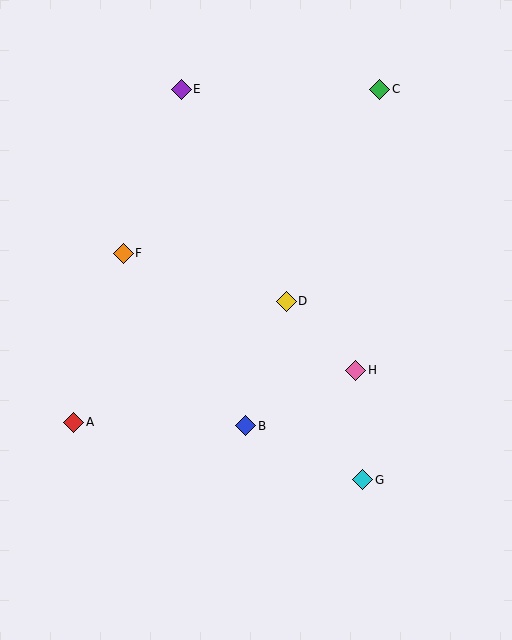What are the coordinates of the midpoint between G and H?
The midpoint between G and H is at (359, 425).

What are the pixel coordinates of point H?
Point H is at (356, 370).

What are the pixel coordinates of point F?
Point F is at (123, 253).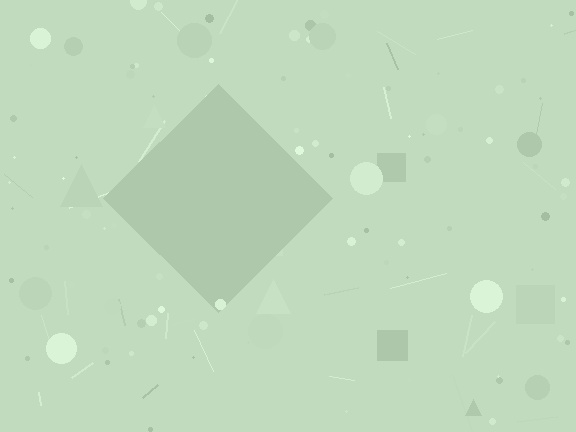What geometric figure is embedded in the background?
A diamond is embedded in the background.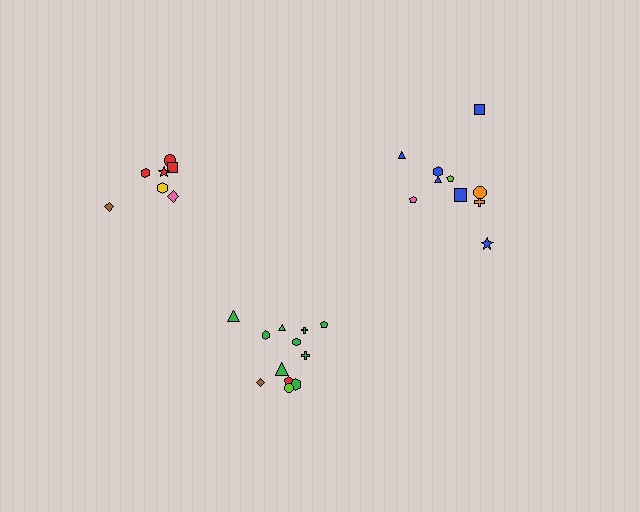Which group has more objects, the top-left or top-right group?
The top-right group.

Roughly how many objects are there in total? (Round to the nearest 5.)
Roughly 30 objects in total.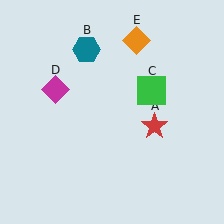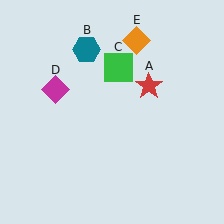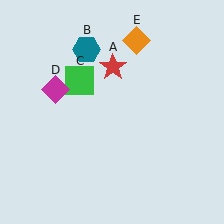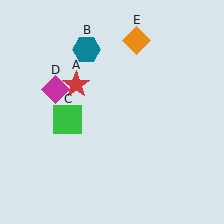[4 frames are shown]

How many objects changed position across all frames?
2 objects changed position: red star (object A), green square (object C).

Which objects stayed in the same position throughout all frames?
Teal hexagon (object B) and magenta diamond (object D) and orange diamond (object E) remained stationary.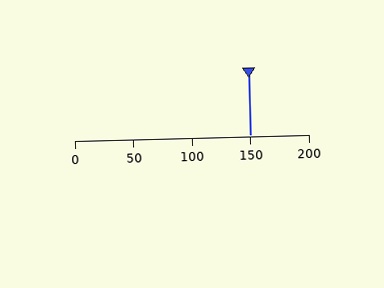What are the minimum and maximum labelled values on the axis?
The axis runs from 0 to 200.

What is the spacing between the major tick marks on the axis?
The major ticks are spaced 50 apart.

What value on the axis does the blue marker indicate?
The marker indicates approximately 150.